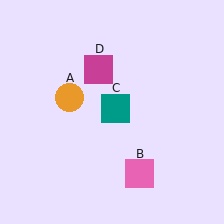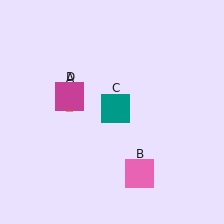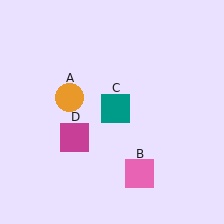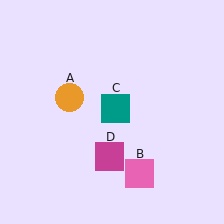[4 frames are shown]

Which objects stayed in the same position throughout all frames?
Orange circle (object A) and pink square (object B) and teal square (object C) remained stationary.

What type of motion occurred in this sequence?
The magenta square (object D) rotated counterclockwise around the center of the scene.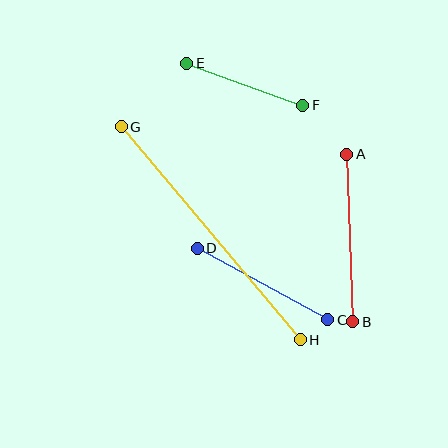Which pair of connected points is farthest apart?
Points G and H are farthest apart.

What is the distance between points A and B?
The distance is approximately 168 pixels.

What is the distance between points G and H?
The distance is approximately 278 pixels.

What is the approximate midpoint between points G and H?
The midpoint is at approximately (211, 233) pixels.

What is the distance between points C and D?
The distance is approximately 149 pixels.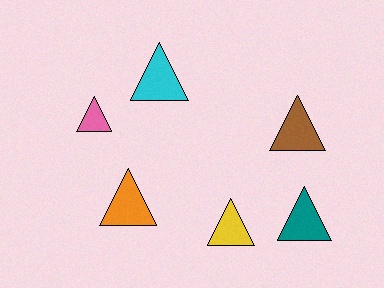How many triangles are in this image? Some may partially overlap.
There are 6 triangles.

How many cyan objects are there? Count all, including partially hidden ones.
There is 1 cyan object.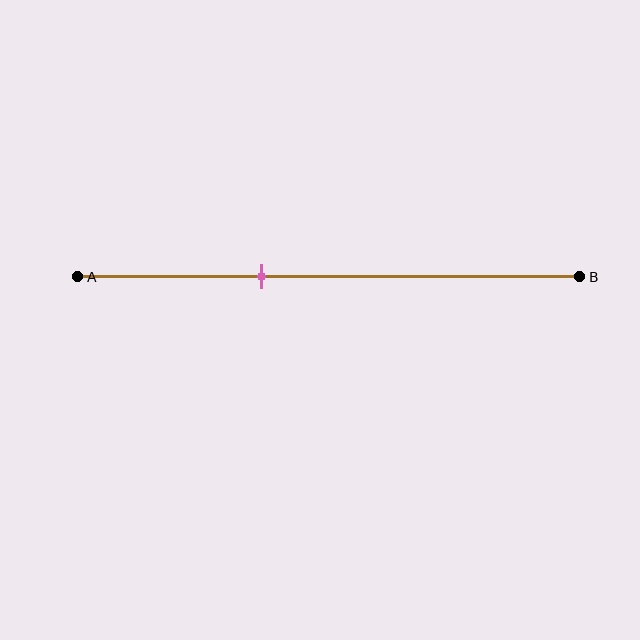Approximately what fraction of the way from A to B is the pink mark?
The pink mark is approximately 35% of the way from A to B.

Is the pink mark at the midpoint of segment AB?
No, the mark is at about 35% from A, not at the 50% midpoint.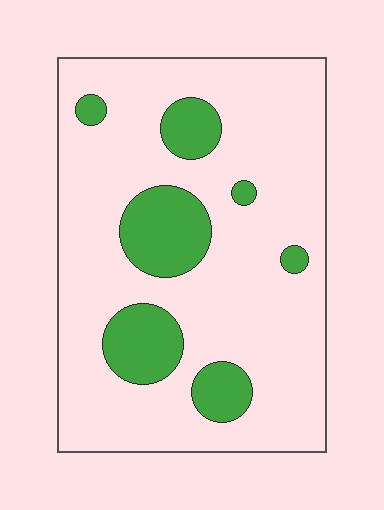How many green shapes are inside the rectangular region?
7.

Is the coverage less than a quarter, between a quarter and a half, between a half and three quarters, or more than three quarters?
Less than a quarter.